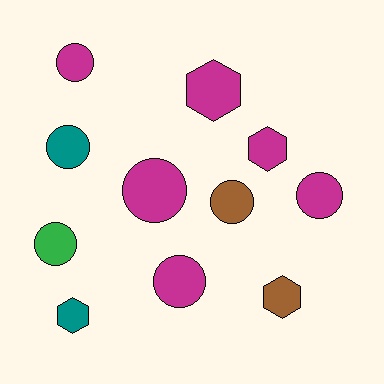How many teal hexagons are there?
There is 1 teal hexagon.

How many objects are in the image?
There are 11 objects.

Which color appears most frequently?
Magenta, with 6 objects.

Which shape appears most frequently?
Circle, with 7 objects.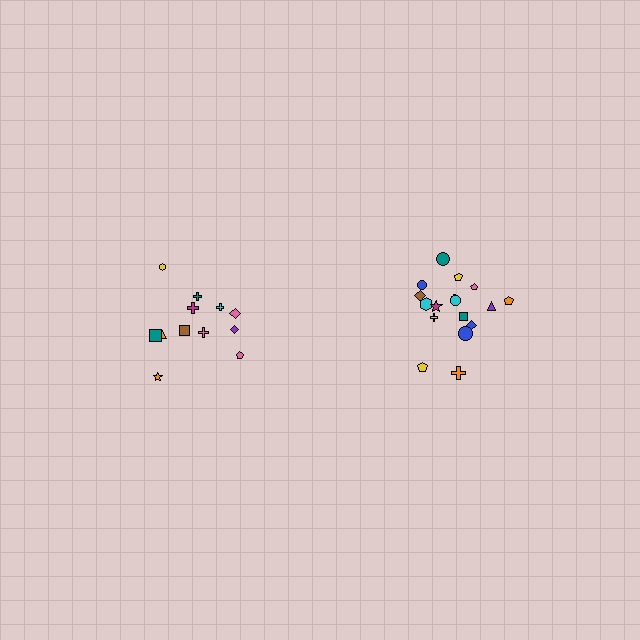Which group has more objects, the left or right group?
The right group.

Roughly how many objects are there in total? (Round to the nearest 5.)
Roughly 30 objects in total.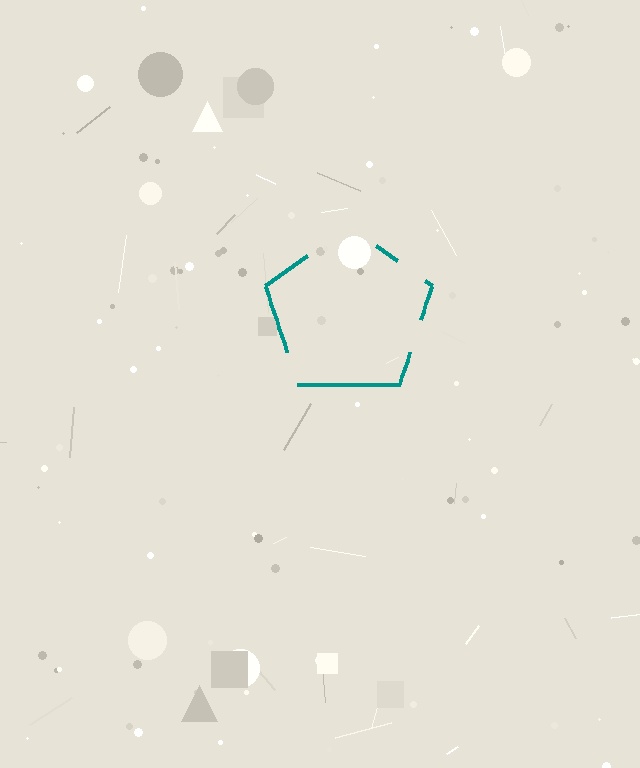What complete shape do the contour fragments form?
The contour fragments form a pentagon.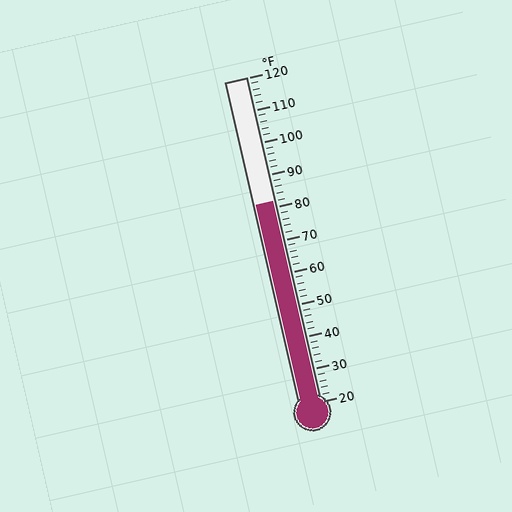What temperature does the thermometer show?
The thermometer shows approximately 82°F.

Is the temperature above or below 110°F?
The temperature is below 110°F.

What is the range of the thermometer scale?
The thermometer scale ranges from 20°F to 120°F.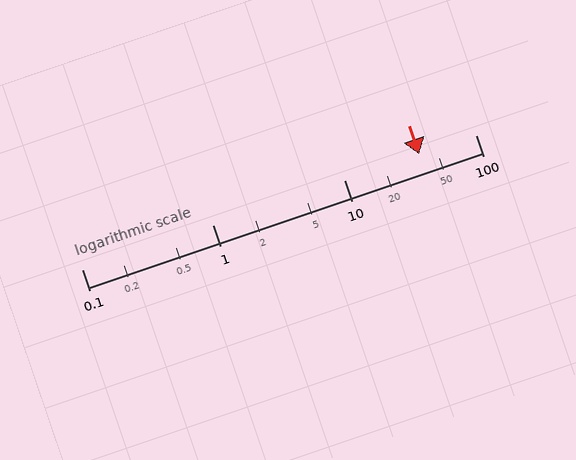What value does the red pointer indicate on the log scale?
The pointer indicates approximately 37.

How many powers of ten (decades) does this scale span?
The scale spans 3 decades, from 0.1 to 100.